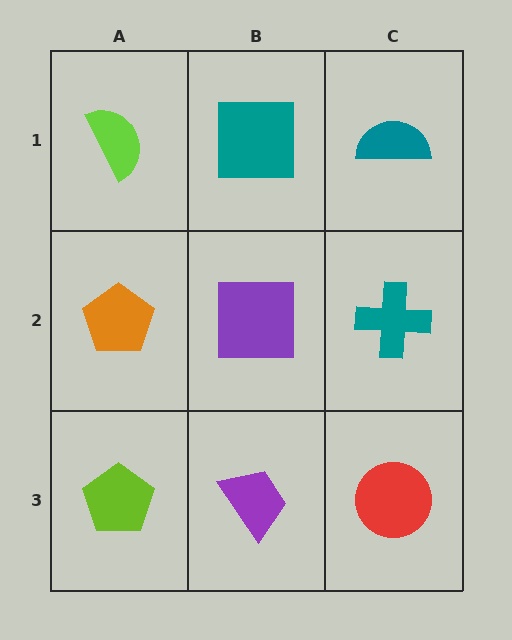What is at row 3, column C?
A red circle.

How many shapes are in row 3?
3 shapes.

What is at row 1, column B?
A teal square.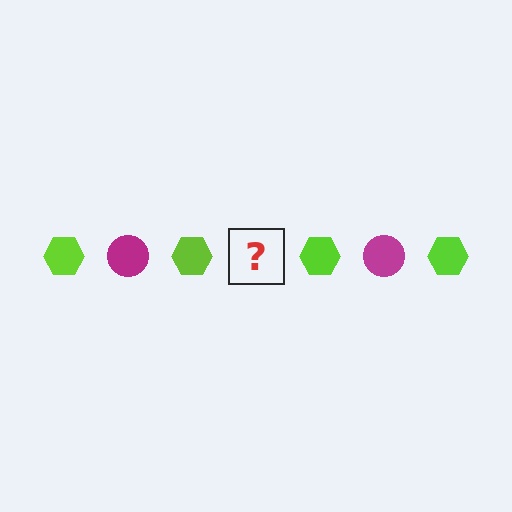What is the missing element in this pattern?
The missing element is a magenta circle.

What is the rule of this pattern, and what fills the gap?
The rule is that the pattern alternates between lime hexagon and magenta circle. The gap should be filled with a magenta circle.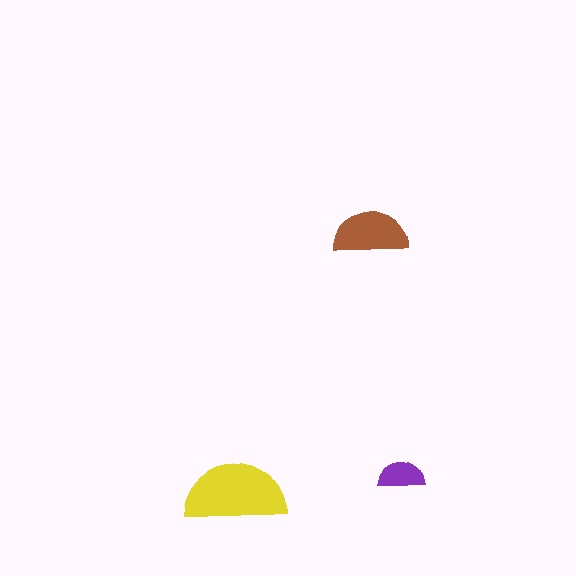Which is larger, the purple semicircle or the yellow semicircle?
The yellow one.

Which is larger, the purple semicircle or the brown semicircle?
The brown one.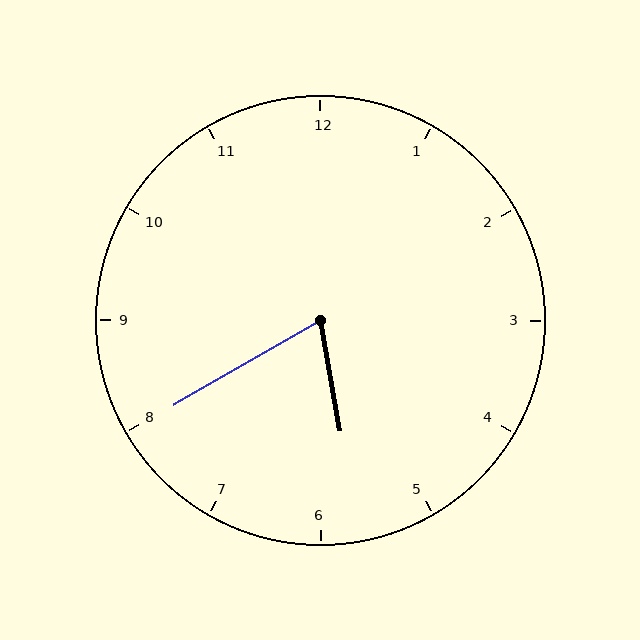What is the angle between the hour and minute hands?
Approximately 70 degrees.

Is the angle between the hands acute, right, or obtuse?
It is acute.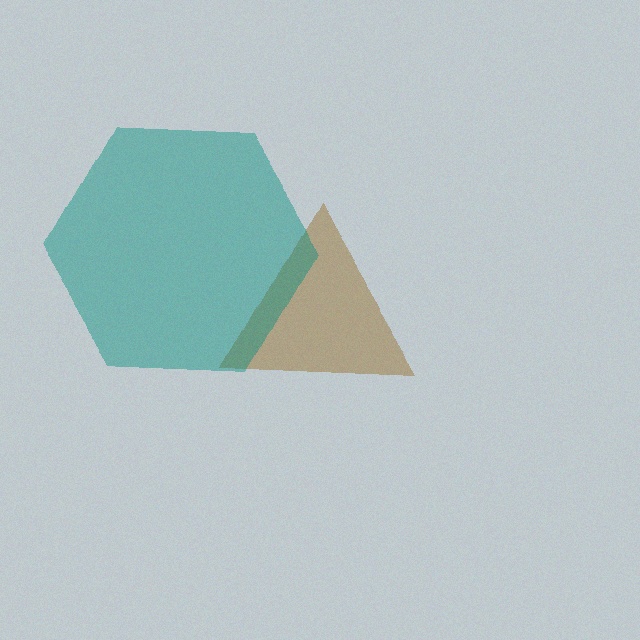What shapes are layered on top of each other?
The layered shapes are: a brown triangle, a teal hexagon.